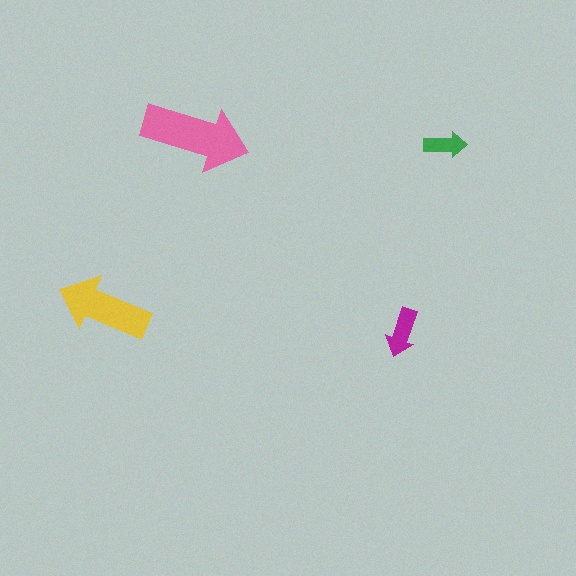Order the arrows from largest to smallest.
the pink one, the yellow one, the magenta one, the green one.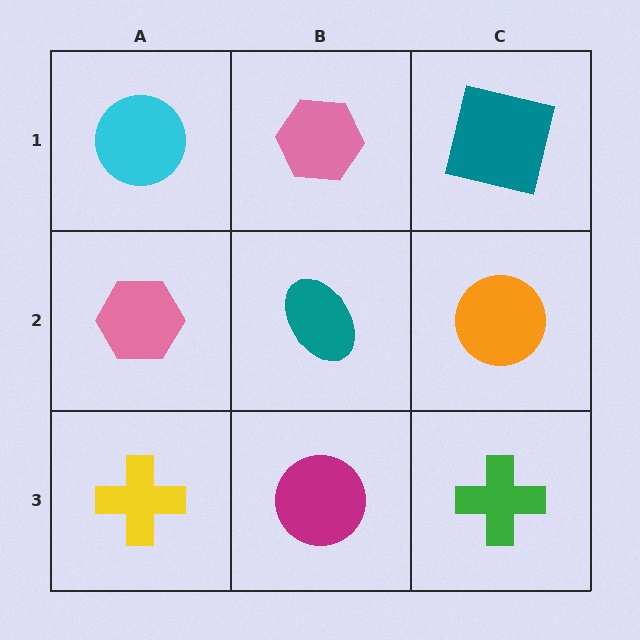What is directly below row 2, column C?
A green cross.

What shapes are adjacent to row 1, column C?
An orange circle (row 2, column C), a pink hexagon (row 1, column B).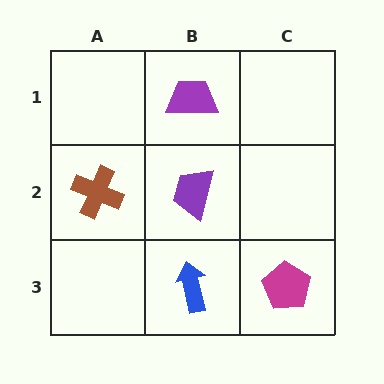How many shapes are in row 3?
2 shapes.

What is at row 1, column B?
A purple trapezoid.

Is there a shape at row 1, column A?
No, that cell is empty.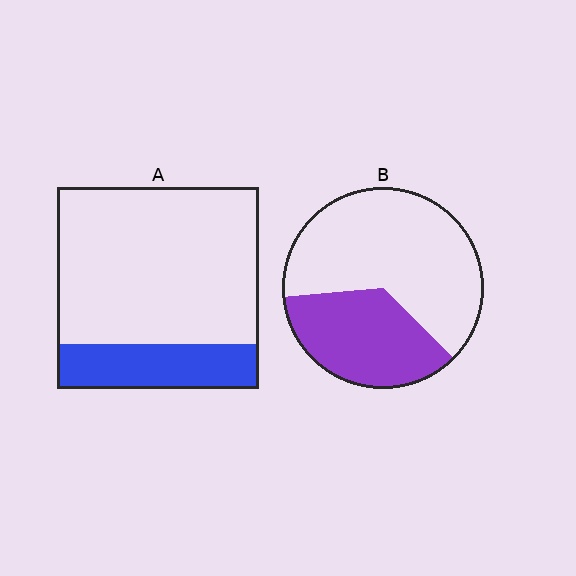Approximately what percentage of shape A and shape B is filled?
A is approximately 20% and B is approximately 35%.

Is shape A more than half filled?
No.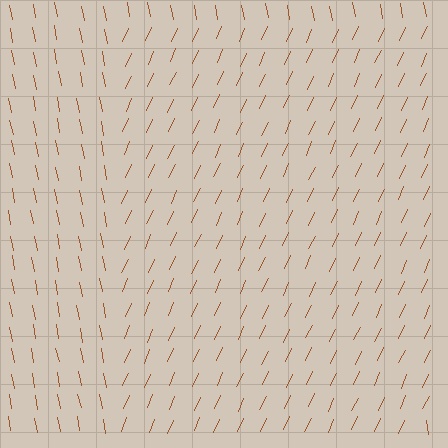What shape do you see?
I see a rectangle.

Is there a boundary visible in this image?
Yes, there is a texture boundary formed by a change in line orientation.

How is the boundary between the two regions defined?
The boundary is defined purely by a change in line orientation (approximately 36 degrees difference). All lines are the same color and thickness.